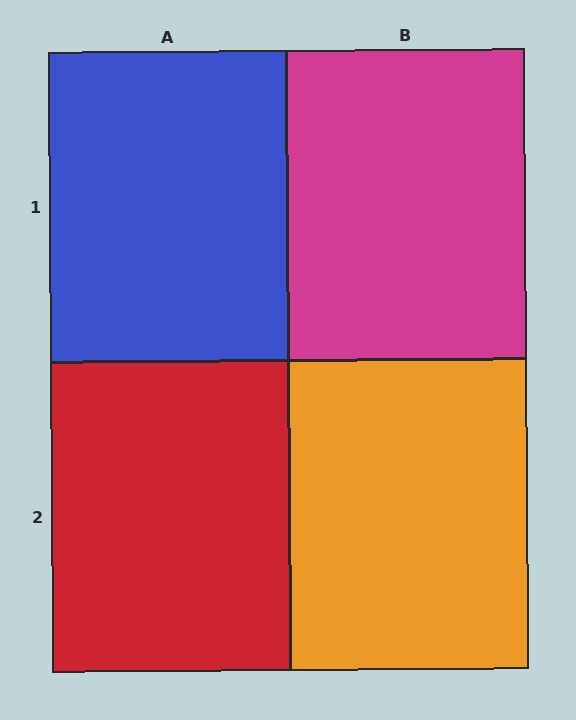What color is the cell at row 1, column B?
Magenta.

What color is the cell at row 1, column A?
Blue.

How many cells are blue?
1 cell is blue.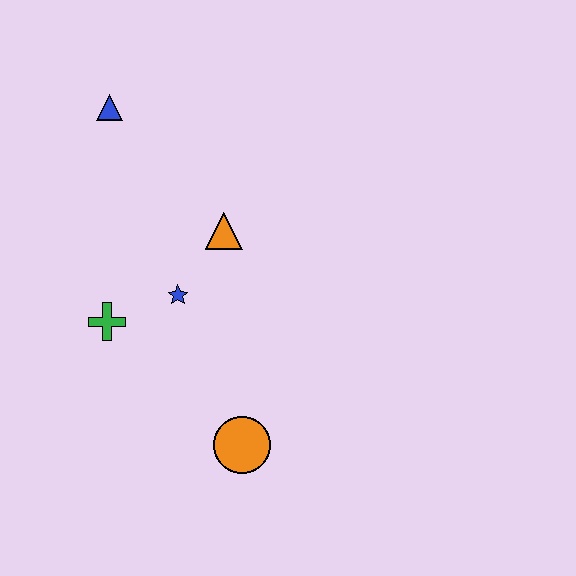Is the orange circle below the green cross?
Yes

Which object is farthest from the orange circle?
The blue triangle is farthest from the orange circle.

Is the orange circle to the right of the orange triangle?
Yes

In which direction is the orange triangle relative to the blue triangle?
The orange triangle is below the blue triangle.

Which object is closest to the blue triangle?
The orange triangle is closest to the blue triangle.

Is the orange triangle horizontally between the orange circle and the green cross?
Yes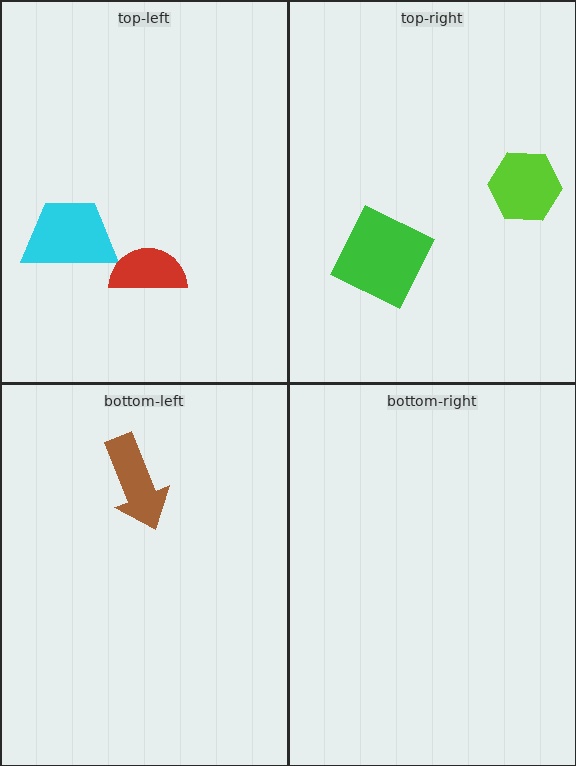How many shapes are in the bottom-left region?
1.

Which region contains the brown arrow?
The bottom-left region.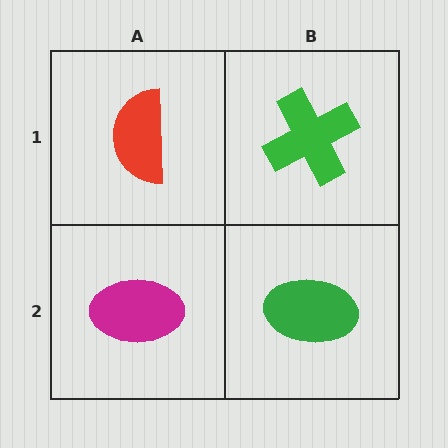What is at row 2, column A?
A magenta ellipse.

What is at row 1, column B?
A green cross.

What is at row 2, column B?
A green ellipse.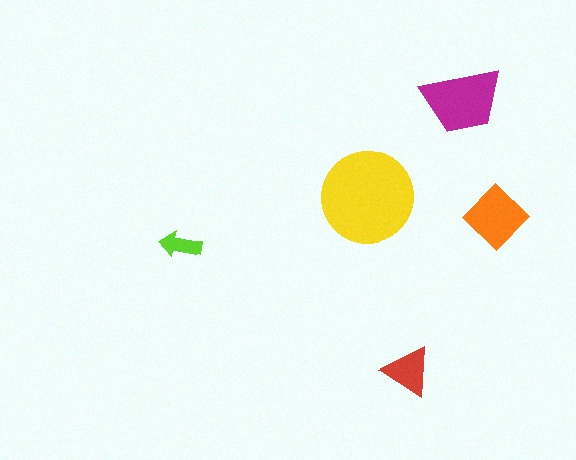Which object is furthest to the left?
The lime arrow is leftmost.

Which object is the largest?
The yellow circle.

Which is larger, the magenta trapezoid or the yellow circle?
The yellow circle.